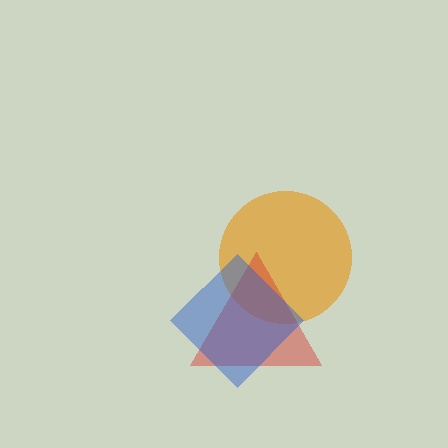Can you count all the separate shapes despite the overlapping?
Yes, there are 3 separate shapes.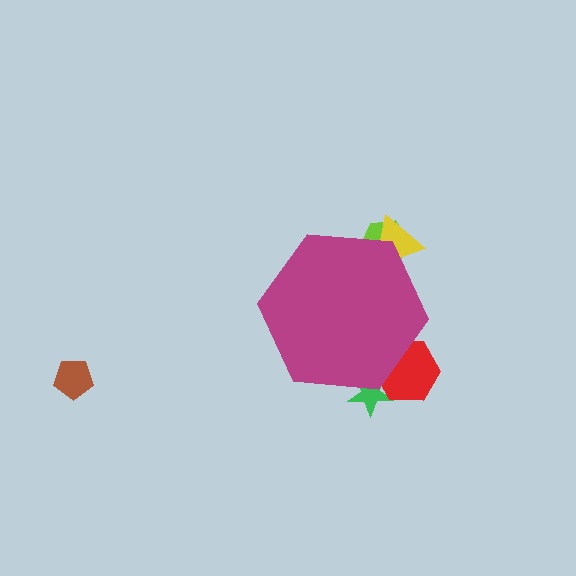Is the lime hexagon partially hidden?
Yes, the lime hexagon is partially hidden behind the magenta hexagon.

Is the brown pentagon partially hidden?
No, the brown pentagon is fully visible.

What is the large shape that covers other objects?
A magenta hexagon.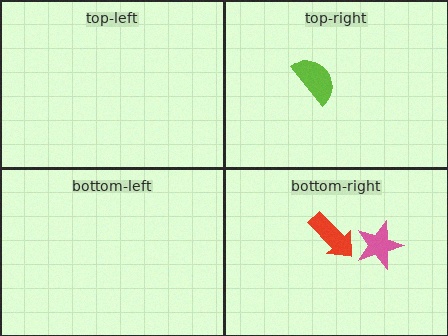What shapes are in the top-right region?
The lime semicircle.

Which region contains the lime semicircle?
The top-right region.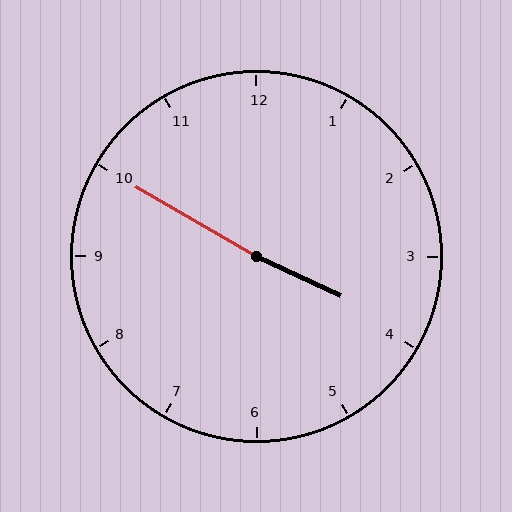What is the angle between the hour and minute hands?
Approximately 175 degrees.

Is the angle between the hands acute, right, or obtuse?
It is obtuse.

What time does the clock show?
3:50.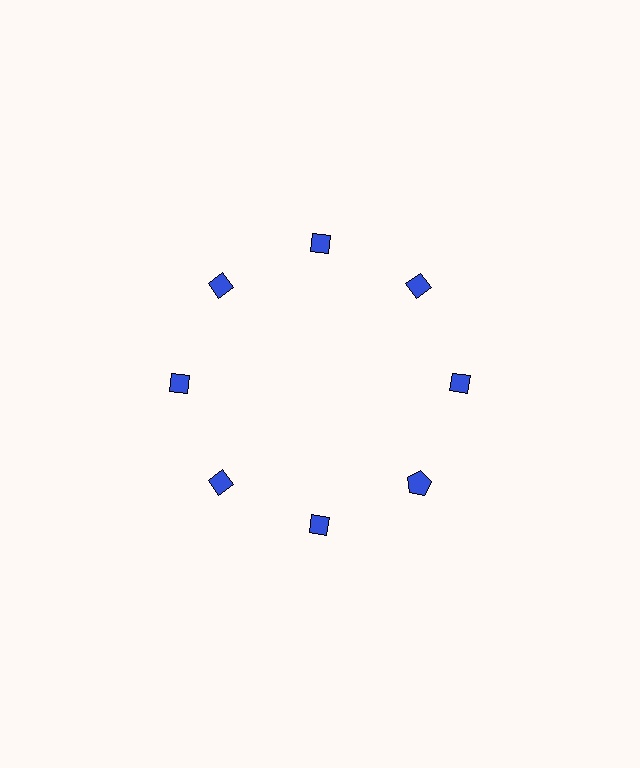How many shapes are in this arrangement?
There are 8 shapes arranged in a ring pattern.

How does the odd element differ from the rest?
It has a different shape: pentagon instead of diamond.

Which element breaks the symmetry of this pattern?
The blue pentagon at roughly the 4 o'clock position breaks the symmetry. All other shapes are blue diamonds.